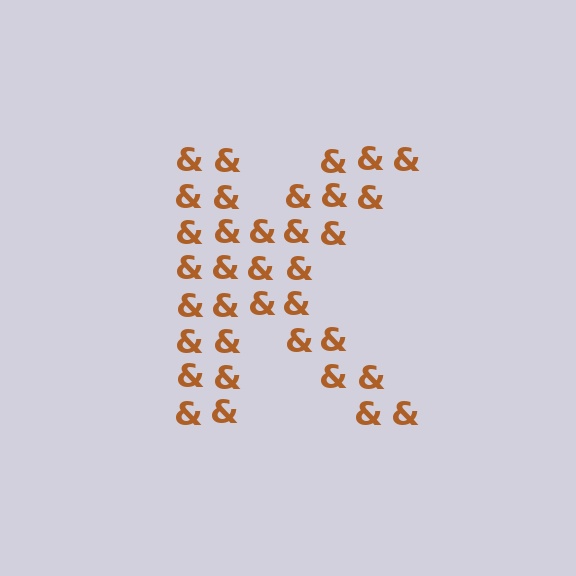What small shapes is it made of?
It is made of small ampersands.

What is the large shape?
The large shape is the letter K.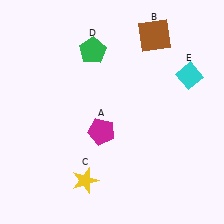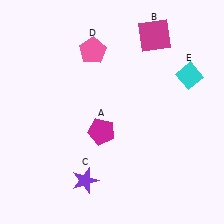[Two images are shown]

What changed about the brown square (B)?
In Image 1, B is brown. In Image 2, it changed to magenta.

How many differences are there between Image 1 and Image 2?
There are 3 differences between the two images.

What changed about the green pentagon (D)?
In Image 1, D is green. In Image 2, it changed to pink.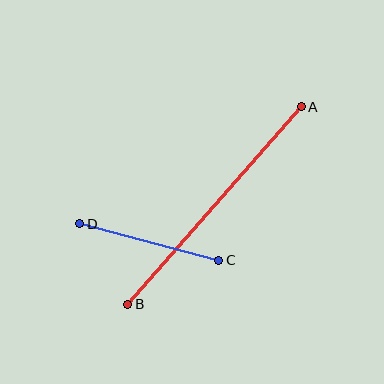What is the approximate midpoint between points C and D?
The midpoint is at approximately (149, 242) pixels.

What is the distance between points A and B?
The distance is approximately 263 pixels.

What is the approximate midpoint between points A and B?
The midpoint is at approximately (214, 205) pixels.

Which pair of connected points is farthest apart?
Points A and B are farthest apart.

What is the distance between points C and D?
The distance is approximately 144 pixels.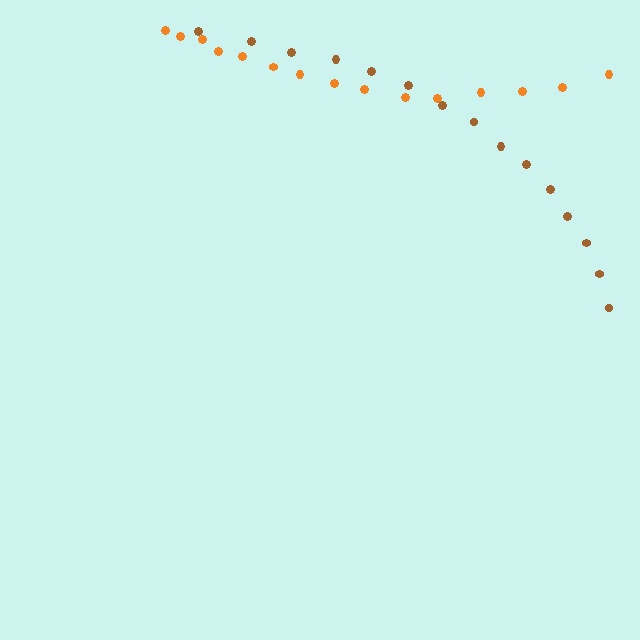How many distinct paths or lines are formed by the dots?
There are 2 distinct paths.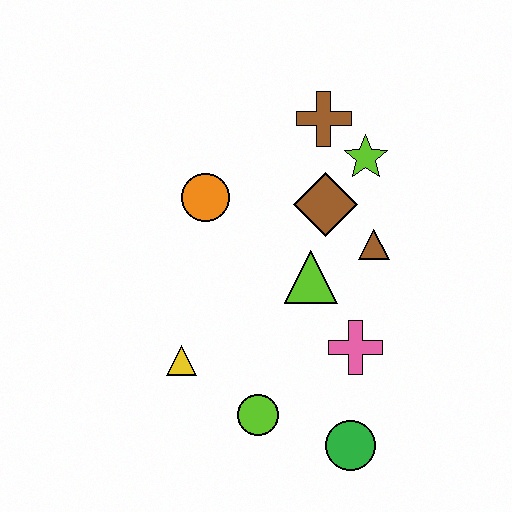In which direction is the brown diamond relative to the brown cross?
The brown diamond is below the brown cross.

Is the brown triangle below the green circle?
No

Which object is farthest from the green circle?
The brown cross is farthest from the green circle.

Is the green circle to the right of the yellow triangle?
Yes